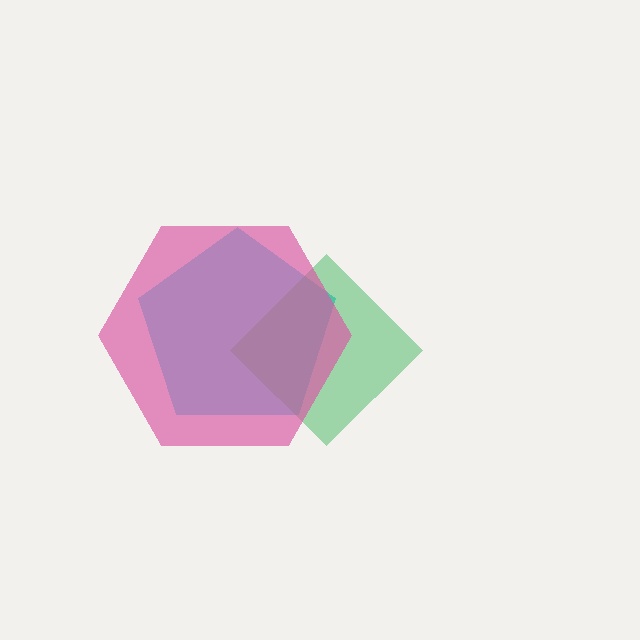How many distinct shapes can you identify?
There are 3 distinct shapes: a cyan pentagon, a green diamond, a pink hexagon.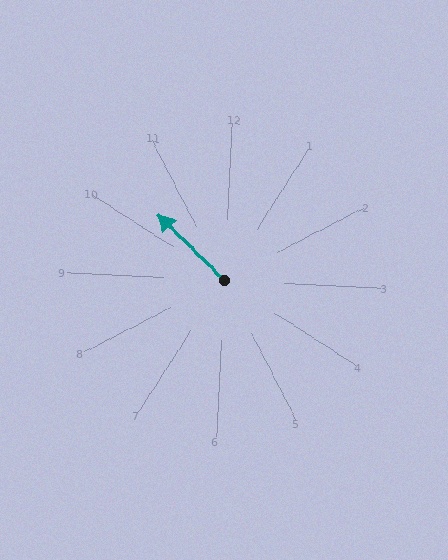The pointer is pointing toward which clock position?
Roughly 10 o'clock.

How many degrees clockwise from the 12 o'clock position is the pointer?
Approximately 312 degrees.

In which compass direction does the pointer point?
Northwest.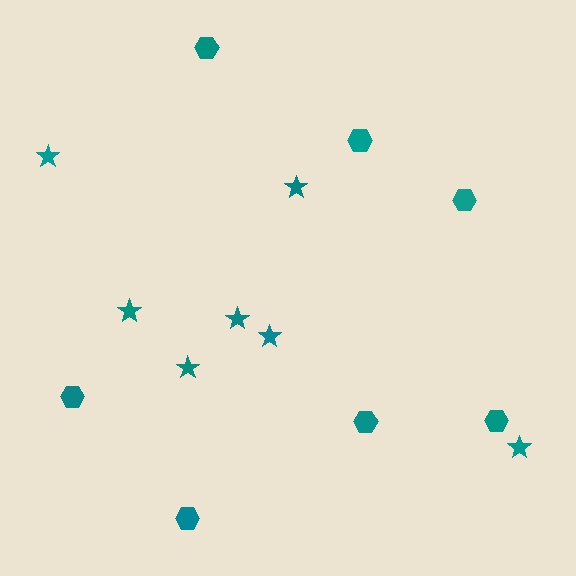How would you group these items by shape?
There are 2 groups: one group of stars (7) and one group of hexagons (7).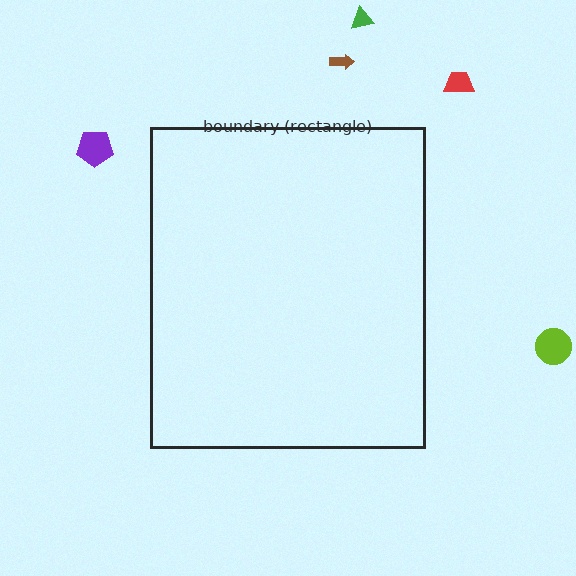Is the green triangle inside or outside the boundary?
Outside.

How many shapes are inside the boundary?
0 inside, 5 outside.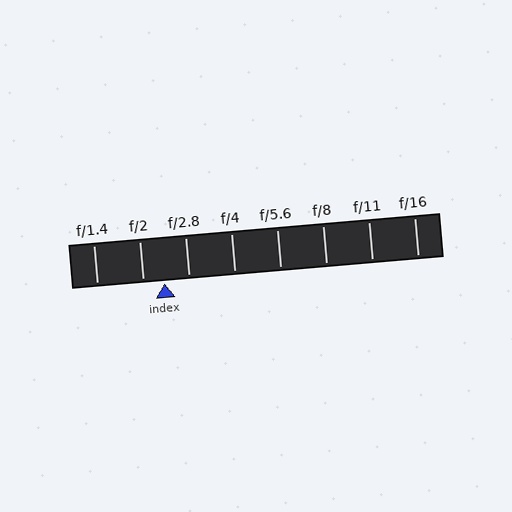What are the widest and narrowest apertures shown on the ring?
The widest aperture shown is f/1.4 and the narrowest is f/16.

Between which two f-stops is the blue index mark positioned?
The index mark is between f/2 and f/2.8.